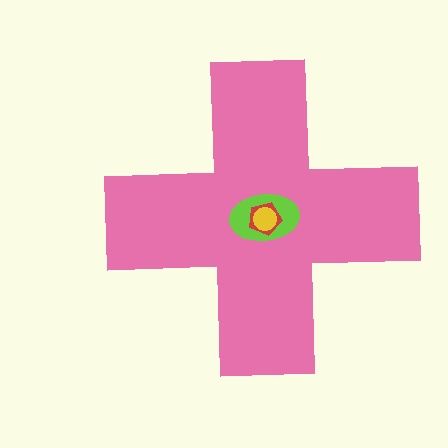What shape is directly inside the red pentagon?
The yellow circle.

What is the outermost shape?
The pink cross.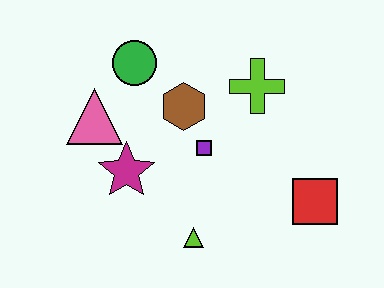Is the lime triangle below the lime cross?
Yes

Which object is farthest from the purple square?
The red square is farthest from the purple square.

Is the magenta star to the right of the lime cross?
No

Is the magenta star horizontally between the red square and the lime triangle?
No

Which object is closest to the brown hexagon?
The purple square is closest to the brown hexagon.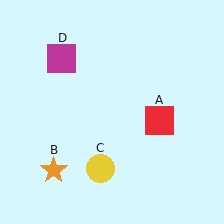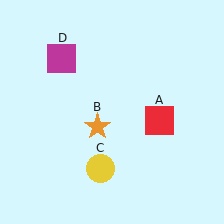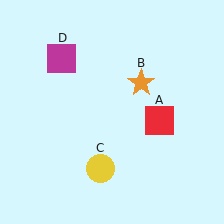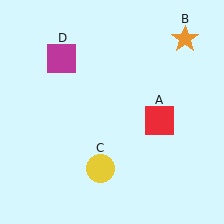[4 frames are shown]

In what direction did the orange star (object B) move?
The orange star (object B) moved up and to the right.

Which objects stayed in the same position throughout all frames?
Red square (object A) and yellow circle (object C) and magenta square (object D) remained stationary.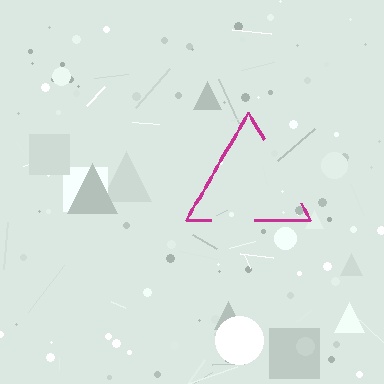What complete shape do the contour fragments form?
The contour fragments form a triangle.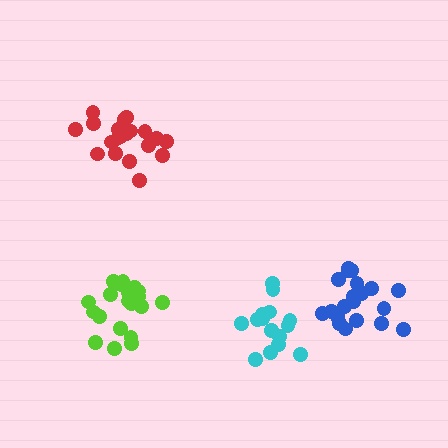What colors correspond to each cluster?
The clusters are colored: cyan, red, lime, blue.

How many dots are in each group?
Group 1: 15 dots, Group 2: 20 dots, Group 3: 20 dots, Group 4: 20 dots (75 total).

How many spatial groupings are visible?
There are 4 spatial groupings.